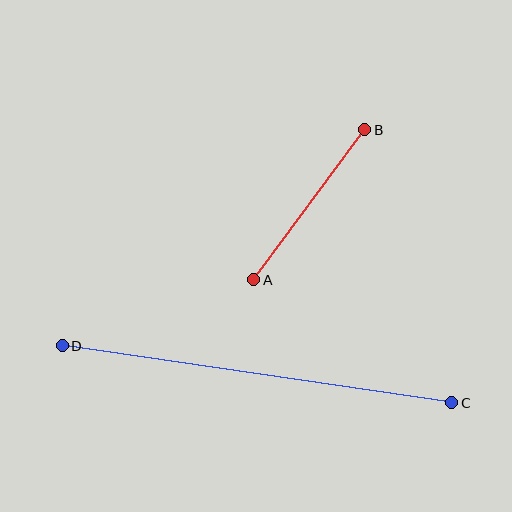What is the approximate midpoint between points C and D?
The midpoint is at approximately (257, 374) pixels.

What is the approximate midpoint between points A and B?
The midpoint is at approximately (309, 205) pixels.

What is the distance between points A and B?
The distance is approximately 187 pixels.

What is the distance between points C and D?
The distance is approximately 394 pixels.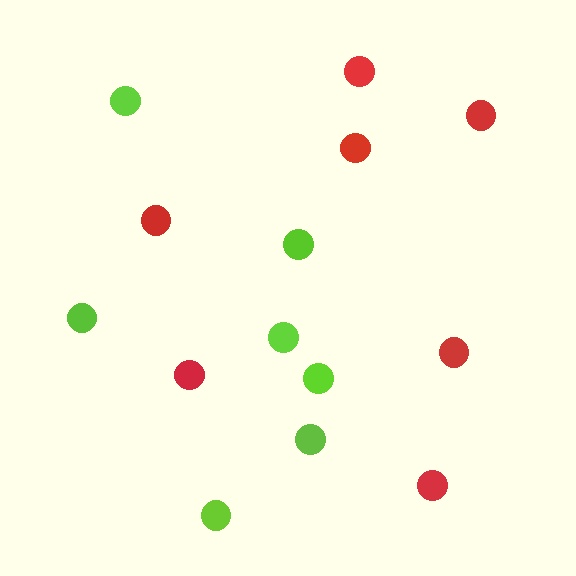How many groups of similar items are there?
There are 2 groups: one group of red circles (7) and one group of lime circles (7).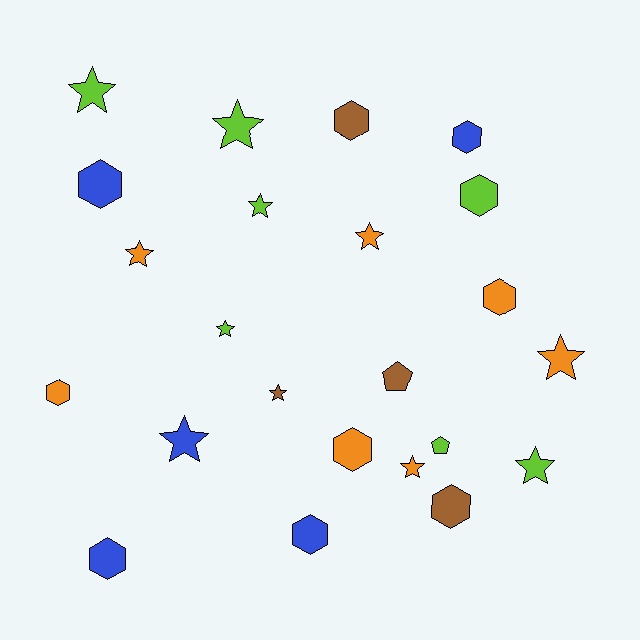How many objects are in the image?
There are 23 objects.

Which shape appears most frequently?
Star, with 11 objects.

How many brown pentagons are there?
There is 1 brown pentagon.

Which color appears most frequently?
Lime, with 7 objects.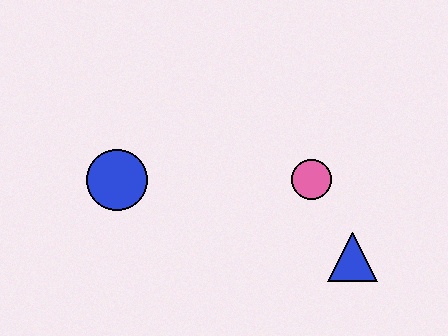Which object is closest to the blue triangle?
The pink circle is closest to the blue triangle.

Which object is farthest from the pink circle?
The blue circle is farthest from the pink circle.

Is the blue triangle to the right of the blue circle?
Yes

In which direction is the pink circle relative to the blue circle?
The pink circle is to the right of the blue circle.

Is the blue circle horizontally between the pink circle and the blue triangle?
No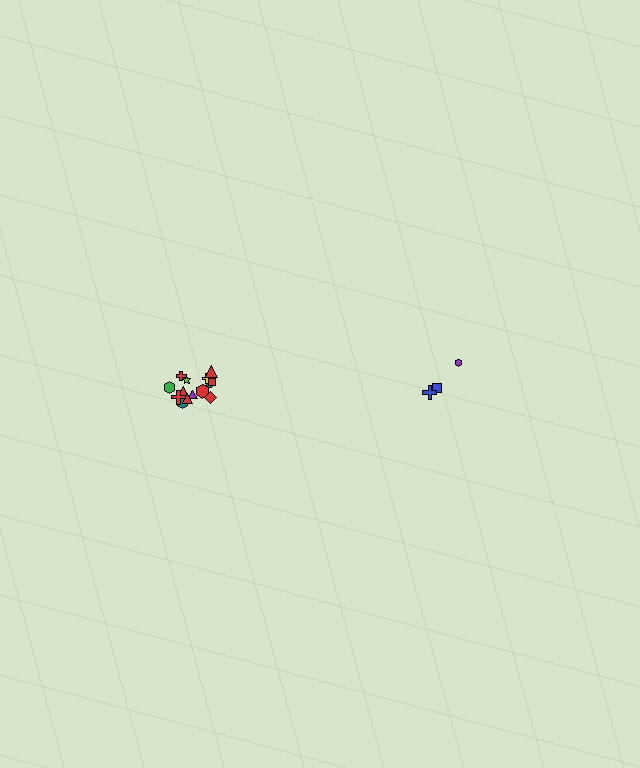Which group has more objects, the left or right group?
The left group.